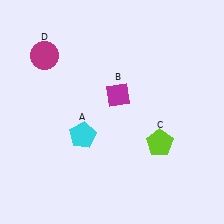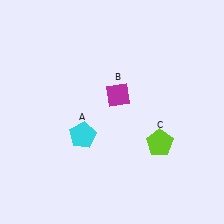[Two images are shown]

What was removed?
The magenta circle (D) was removed in Image 2.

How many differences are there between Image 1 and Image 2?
There is 1 difference between the two images.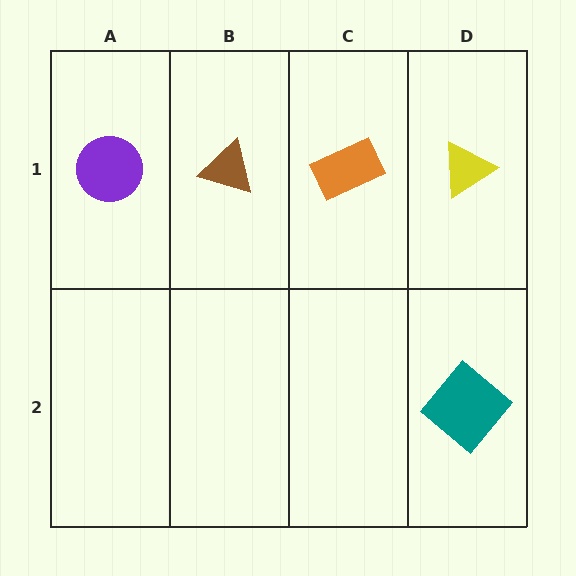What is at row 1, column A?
A purple circle.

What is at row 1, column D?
A yellow triangle.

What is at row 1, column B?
A brown triangle.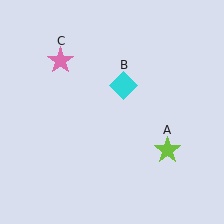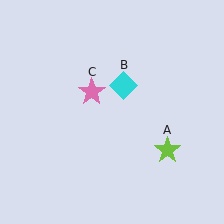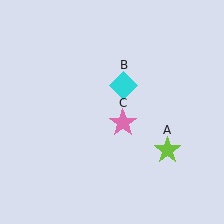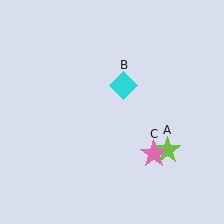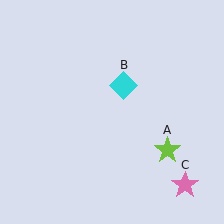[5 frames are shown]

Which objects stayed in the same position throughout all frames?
Lime star (object A) and cyan diamond (object B) remained stationary.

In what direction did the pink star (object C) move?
The pink star (object C) moved down and to the right.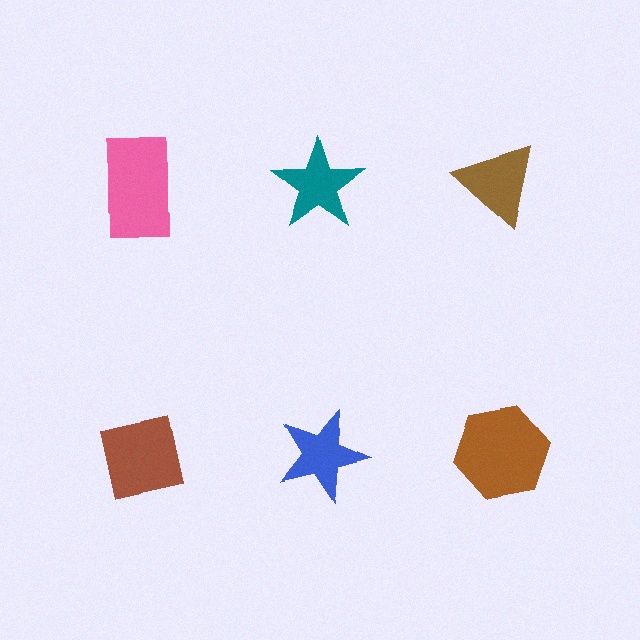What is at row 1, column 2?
A teal star.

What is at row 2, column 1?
A brown square.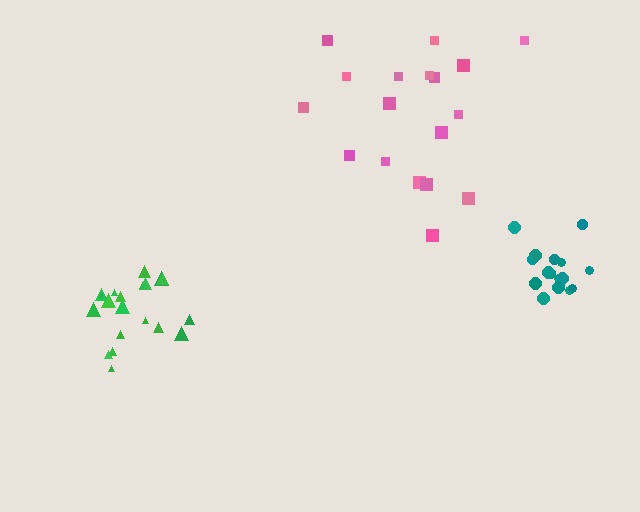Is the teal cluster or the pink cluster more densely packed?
Teal.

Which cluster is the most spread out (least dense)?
Pink.